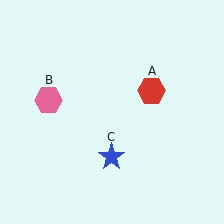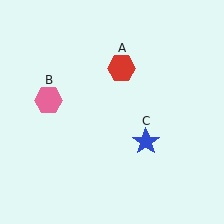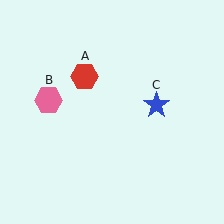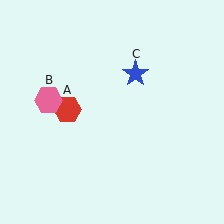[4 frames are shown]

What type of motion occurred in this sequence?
The red hexagon (object A), blue star (object C) rotated counterclockwise around the center of the scene.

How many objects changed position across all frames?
2 objects changed position: red hexagon (object A), blue star (object C).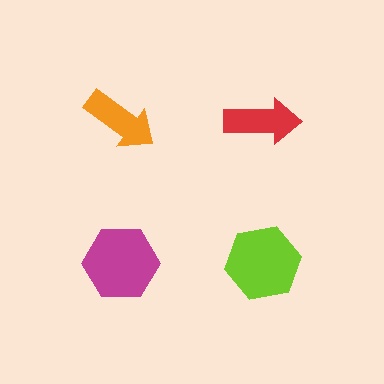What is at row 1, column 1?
An orange arrow.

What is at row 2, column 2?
A lime hexagon.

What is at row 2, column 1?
A magenta hexagon.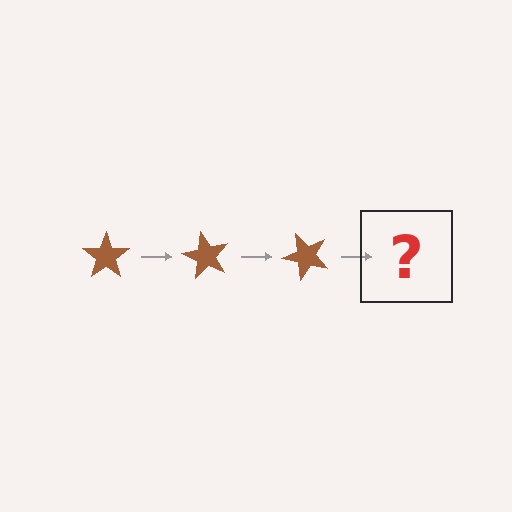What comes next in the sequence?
The next element should be a brown star rotated 180 degrees.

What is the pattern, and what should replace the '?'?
The pattern is that the star rotates 60 degrees each step. The '?' should be a brown star rotated 180 degrees.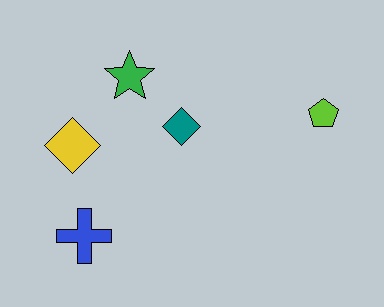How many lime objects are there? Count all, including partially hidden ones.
There is 1 lime object.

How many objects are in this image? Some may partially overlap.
There are 5 objects.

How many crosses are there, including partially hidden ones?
There is 1 cross.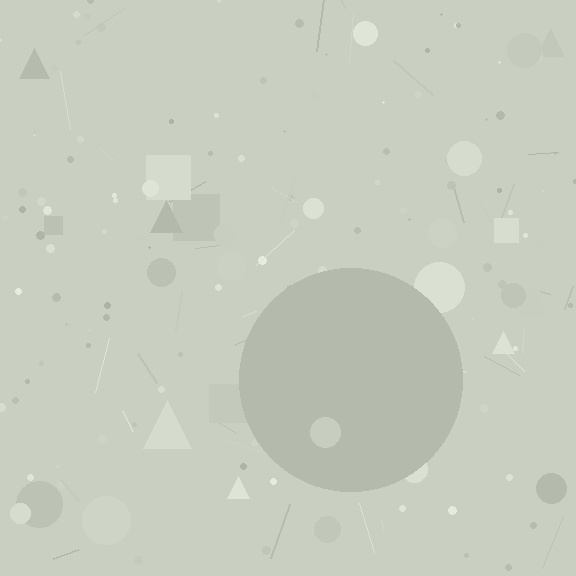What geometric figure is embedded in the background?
A circle is embedded in the background.